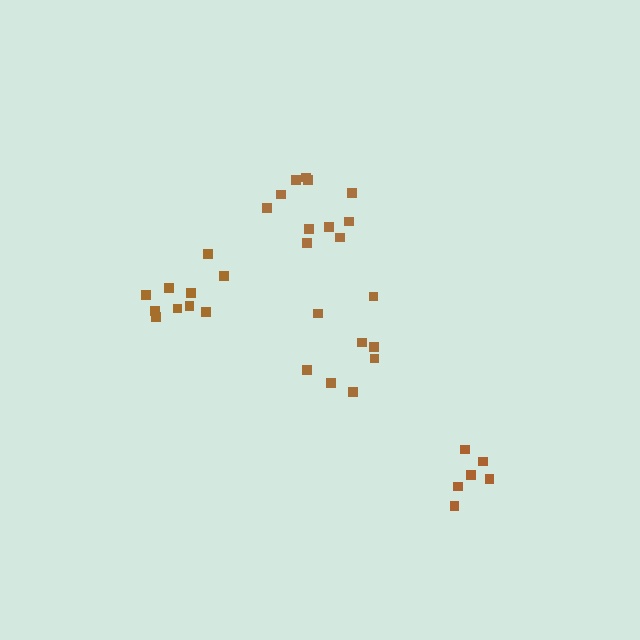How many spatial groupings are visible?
There are 4 spatial groupings.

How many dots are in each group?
Group 1: 8 dots, Group 2: 10 dots, Group 3: 6 dots, Group 4: 11 dots (35 total).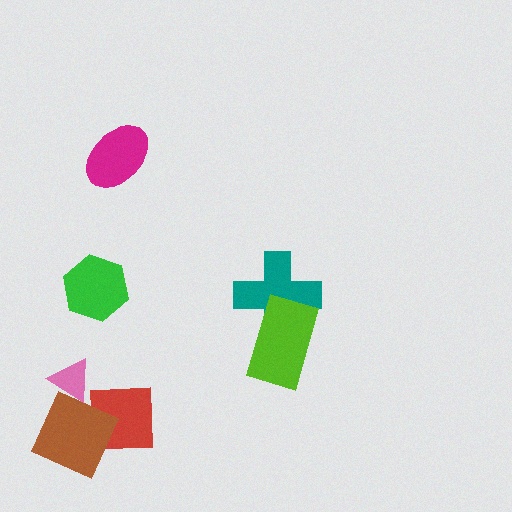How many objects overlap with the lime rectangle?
1 object overlaps with the lime rectangle.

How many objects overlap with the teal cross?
1 object overlaps with the teal cross.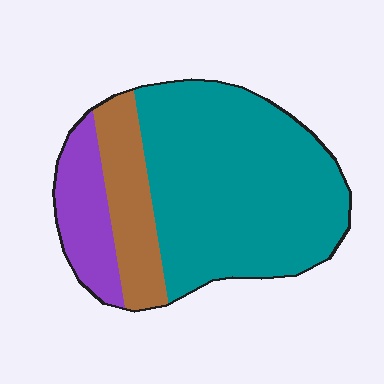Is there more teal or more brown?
Teal.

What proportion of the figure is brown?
Brown takes up about one sixth (1/6) of the figure.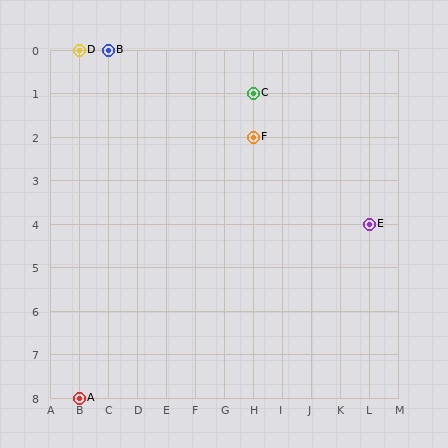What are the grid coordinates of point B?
Point B is at grid coordinates (C, 0).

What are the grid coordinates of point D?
Point D is at grid coordinates (B, 0).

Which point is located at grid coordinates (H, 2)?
Point F is at (H, 2).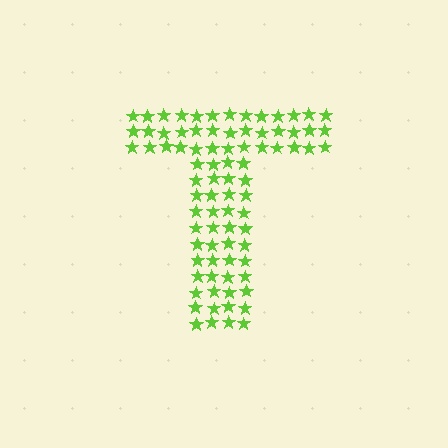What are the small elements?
The small elements are stars.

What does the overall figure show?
The overall figure shows the letter T.